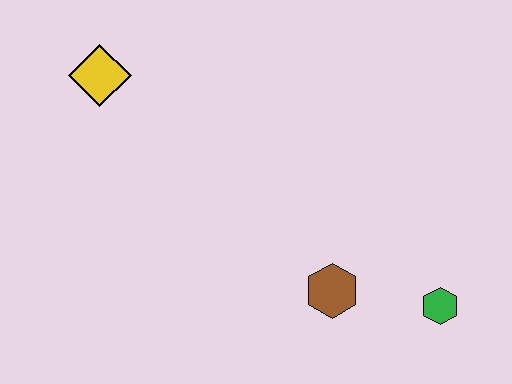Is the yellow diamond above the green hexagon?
Yes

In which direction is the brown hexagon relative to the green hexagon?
The brown hexagon is to the left of the green hexagon.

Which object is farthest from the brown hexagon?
The yellow diamond is farthest from the brown hexagon.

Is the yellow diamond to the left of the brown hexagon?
Yes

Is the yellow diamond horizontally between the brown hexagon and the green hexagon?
No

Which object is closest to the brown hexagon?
The green hexagon is closest to the brown hexagon.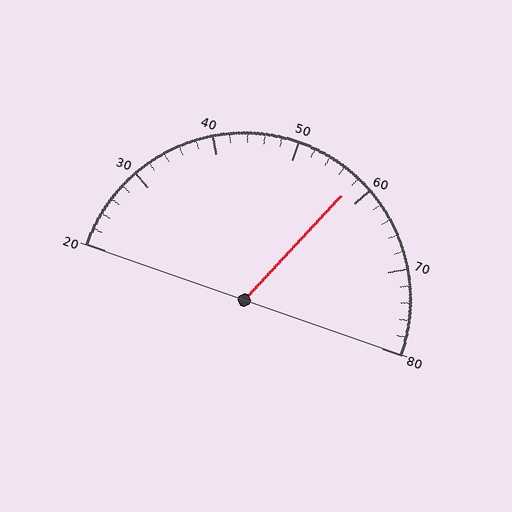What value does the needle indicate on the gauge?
The needle indicates approximately 58.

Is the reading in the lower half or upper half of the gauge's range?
The reading is in the upper half of the range (20 to 80).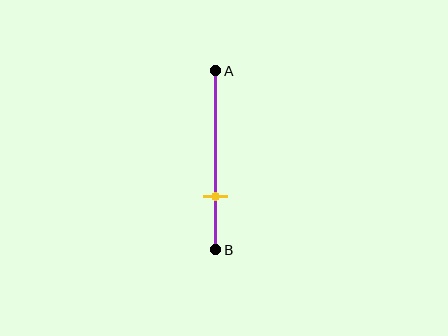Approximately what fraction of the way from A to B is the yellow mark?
The yellow mark is approximately 70% of the way from A to B.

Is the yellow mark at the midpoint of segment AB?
No, the mark is at about 70% from A, not at the 50% midpoint.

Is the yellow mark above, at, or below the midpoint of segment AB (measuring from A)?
The yellow mark is below the midpoint of segment AB.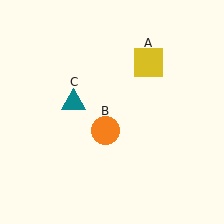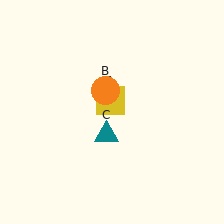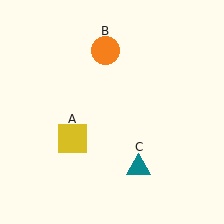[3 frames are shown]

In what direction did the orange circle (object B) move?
The orange circle (object B) moved up.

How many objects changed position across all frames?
3 objects changed position: yellow square (object A), orange circle (object B), teal triangle (object C).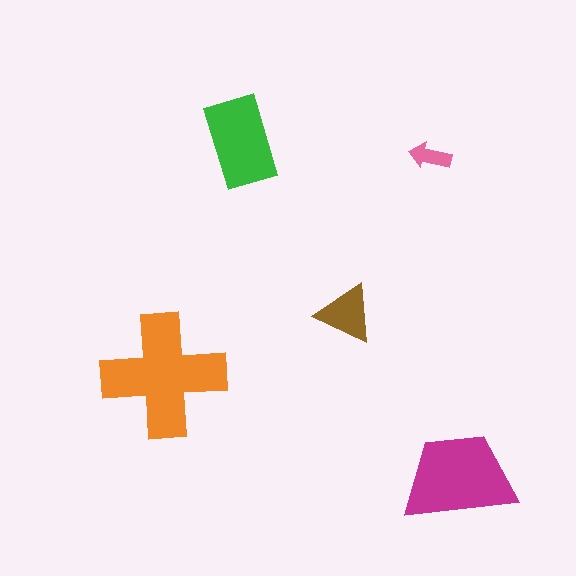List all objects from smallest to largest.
The pink arrow, the brown triangle, the green rectangle, the magenta trapezoid, the orange cross.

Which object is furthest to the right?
The magenta trapezoid is rightmost.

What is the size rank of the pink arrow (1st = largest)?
5th.